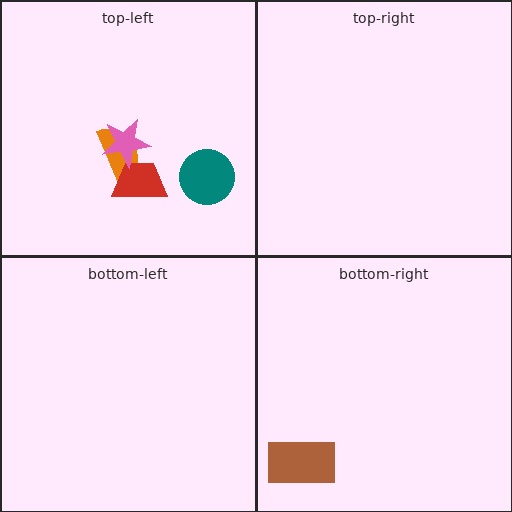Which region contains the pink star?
The top-left region.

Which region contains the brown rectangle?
The bottom-right region.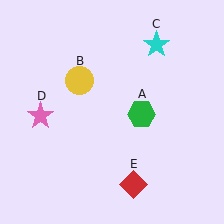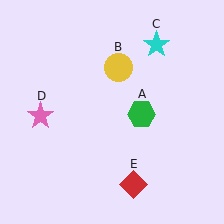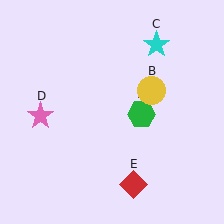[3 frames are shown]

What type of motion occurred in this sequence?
The yellow circle (object B) rotated clockwise around the center of the scene.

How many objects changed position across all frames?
1 object changed position: yellow circle (object B).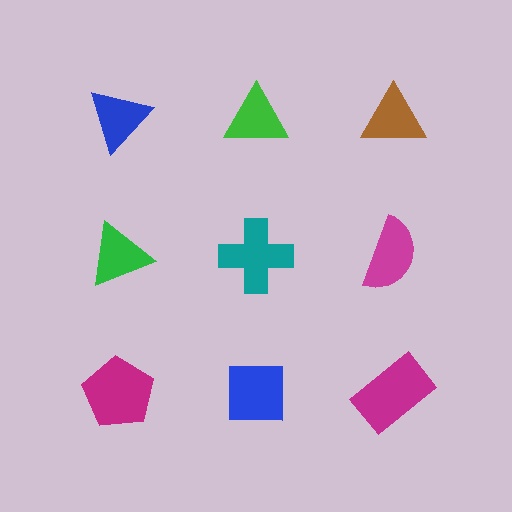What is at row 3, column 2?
A blue square.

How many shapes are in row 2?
3 shapes.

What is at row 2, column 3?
A magenta semicircle.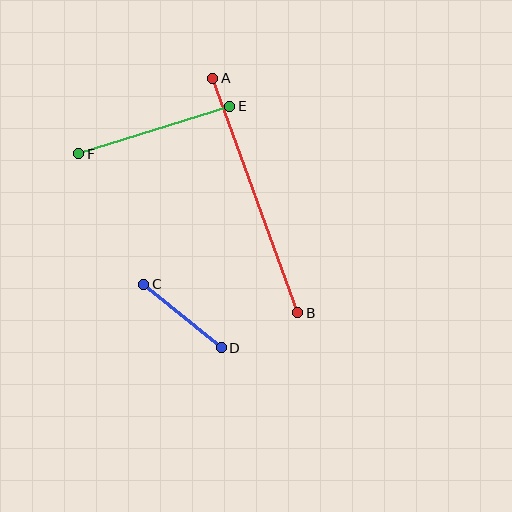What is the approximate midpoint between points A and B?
The midpoint is at approximately (255, 196) pixels.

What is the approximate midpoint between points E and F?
The midpoint is at approximately (154, 130) pixels.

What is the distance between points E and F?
The distance is approximately 158 pixels.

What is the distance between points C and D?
The distance is approximately 100 pixels.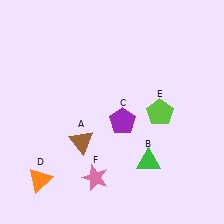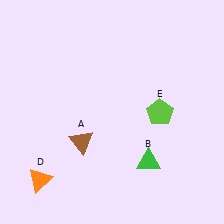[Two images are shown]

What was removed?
The pink star (F), the purple pentagon (C) were removed in Image 2.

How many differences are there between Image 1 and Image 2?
There are 2 differences between the two images.